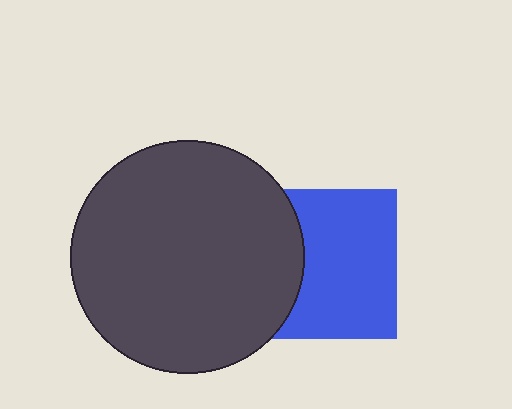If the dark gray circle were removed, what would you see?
You would see the complete blue square.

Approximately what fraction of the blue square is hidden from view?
Roughly 33% of the blue square is hidden behind the dark gray circle.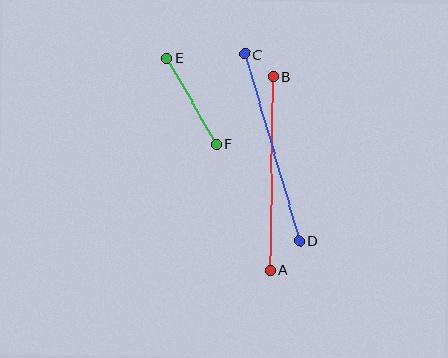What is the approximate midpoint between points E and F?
The midpoint is at approximately (191, 101) pixels.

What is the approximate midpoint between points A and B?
The midpoint is at approximately (272, 173) pixels.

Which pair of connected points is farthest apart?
Points C and D are farthest apart.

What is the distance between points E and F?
The distance is approximately 99 pixels.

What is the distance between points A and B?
The distance is approximately 194 pixels.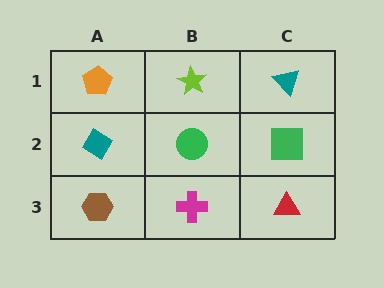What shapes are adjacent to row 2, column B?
A lime star (row 1, column B), a magenta cross (row 3, column B), a teal diamond (row 2, column A), a green square (row 2, column C).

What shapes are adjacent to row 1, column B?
A green circle (row 2, column B), an orange pentagon (row 1, column A), a teal triangle (row 1, column C).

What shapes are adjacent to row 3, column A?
A teal diamond (row 2, column A), a magenta cross (row 3, column B).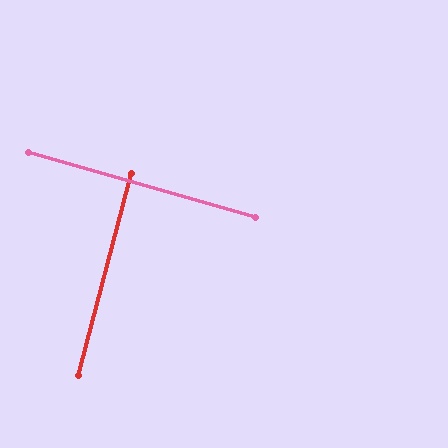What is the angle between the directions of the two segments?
Approximately 88 degrees.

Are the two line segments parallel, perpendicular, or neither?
Perpendicular — they meet at approximately 88°.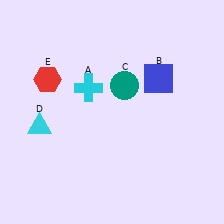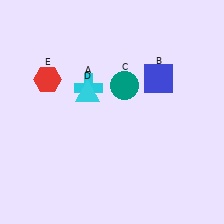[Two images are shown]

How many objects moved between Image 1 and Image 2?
1 object moved between the two images.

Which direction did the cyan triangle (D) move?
The cyan triangle (D) moved right.